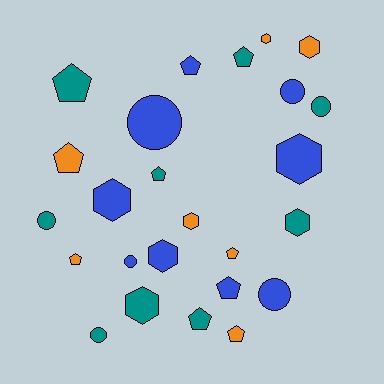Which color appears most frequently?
Teal, with 9 objects.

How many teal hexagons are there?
There are 2 teal hexagons.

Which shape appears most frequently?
Pentagon, with 10 objects.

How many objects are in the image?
There are 25 objects.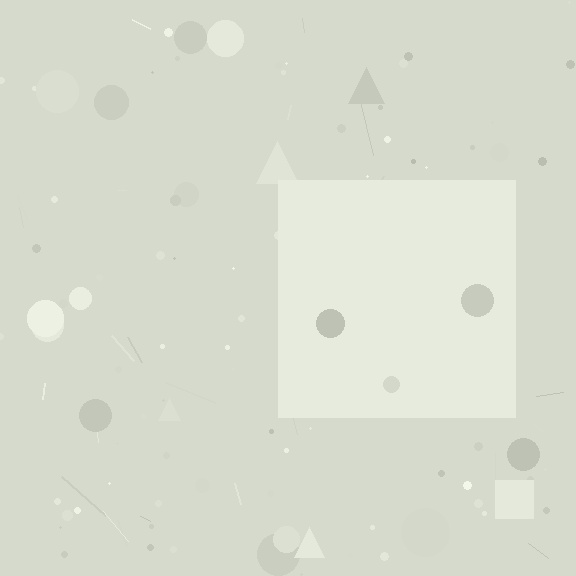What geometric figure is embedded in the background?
A square is embedded in the background.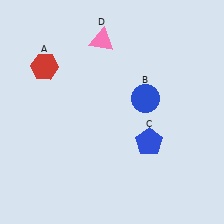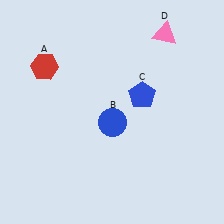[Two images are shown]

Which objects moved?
The objects that moved are: the blue circle (B), the blue pentagon (C), the pink triangle (D).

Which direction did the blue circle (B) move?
The blue circle (B) moved left.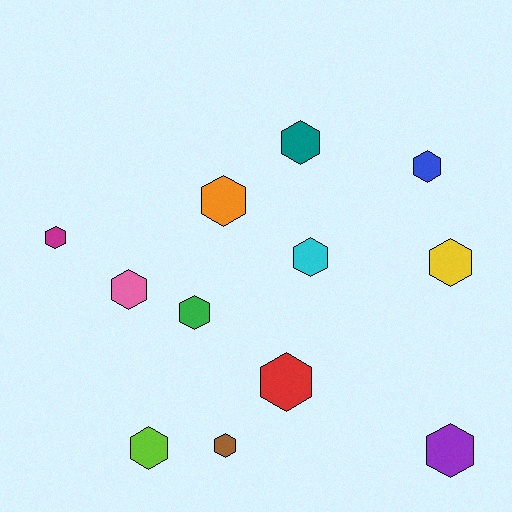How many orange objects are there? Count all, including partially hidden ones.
There is 1 orange object.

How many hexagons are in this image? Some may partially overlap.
There are 12 hexagons.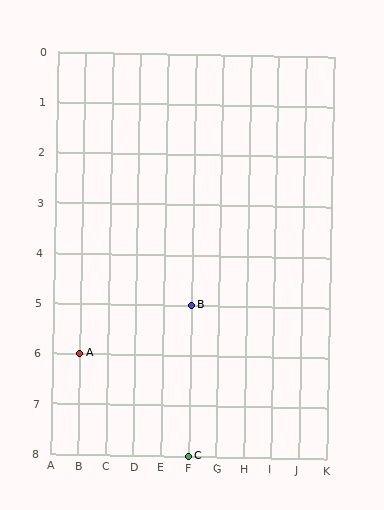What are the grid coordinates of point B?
Point B is at grid coordinates (F, 5).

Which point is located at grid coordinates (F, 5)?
Point B is at (F, 5).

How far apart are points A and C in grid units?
Points A and C are 4 columns and 2 rows apart (about 4.5 grid units diagonally).